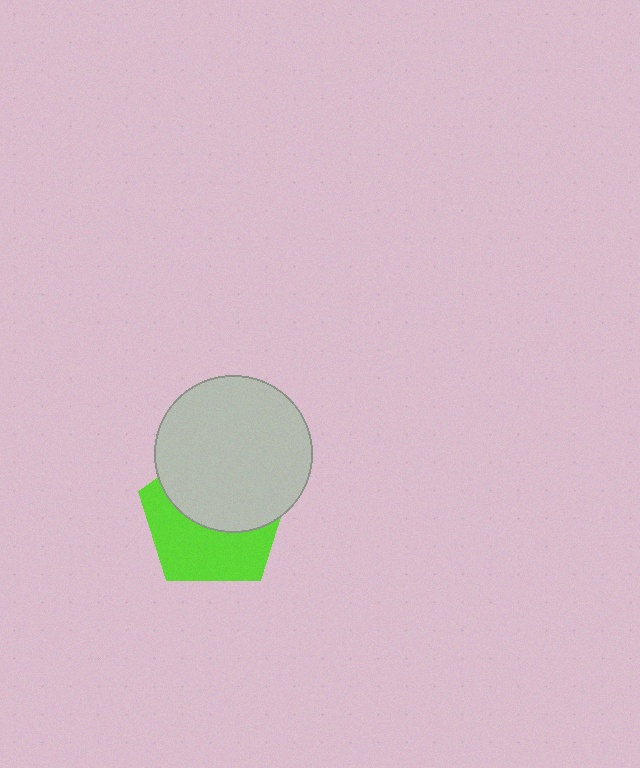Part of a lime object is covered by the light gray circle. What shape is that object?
It is a pentagon.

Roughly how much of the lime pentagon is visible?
About half of it is visible (roughly 48%).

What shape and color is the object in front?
The object in front is a light gray circle.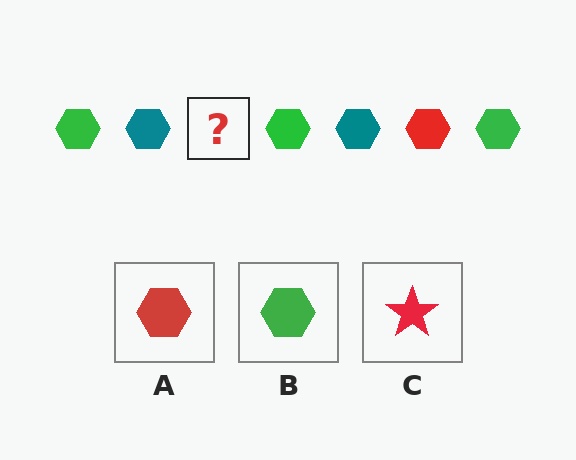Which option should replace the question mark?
Option A.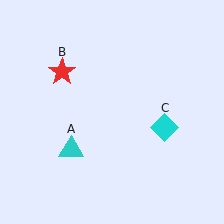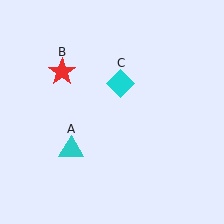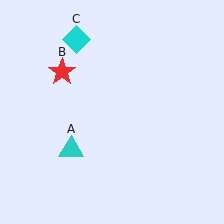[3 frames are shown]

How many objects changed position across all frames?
1 object changed position: cyan diamond (object C).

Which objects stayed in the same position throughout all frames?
Cyan triangle (object A) and red star (object B) remained stationary.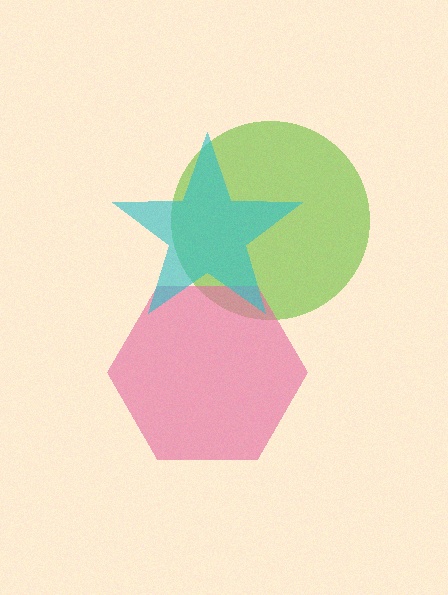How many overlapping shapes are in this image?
There are 3 overlapping shapes in the image.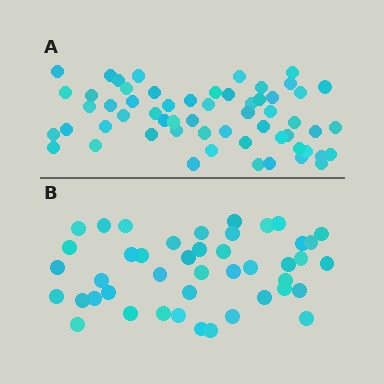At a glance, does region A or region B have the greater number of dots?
Region A (the top region) has more dots.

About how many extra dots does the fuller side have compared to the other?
Region A has approximately 15 more dots than region B.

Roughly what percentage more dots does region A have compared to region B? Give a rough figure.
About 30% more.